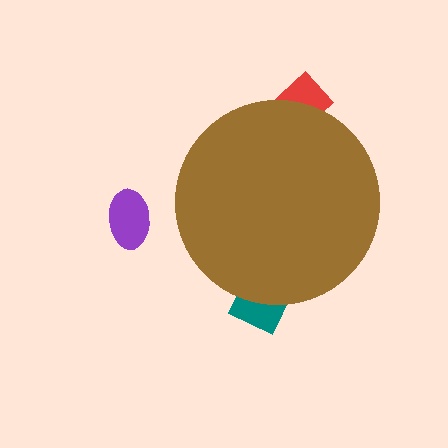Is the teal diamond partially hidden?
Yes, the teal diamond is partially hidden behind the brown circle.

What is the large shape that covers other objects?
A brown circle.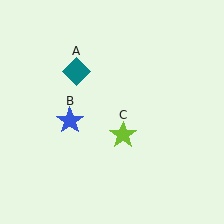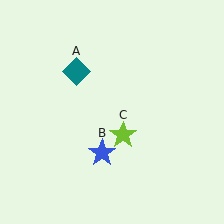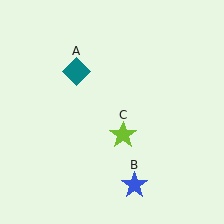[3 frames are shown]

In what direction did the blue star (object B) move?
The blue star (object B) moved down and to the right.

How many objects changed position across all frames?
1 object changed position: blue star (object B).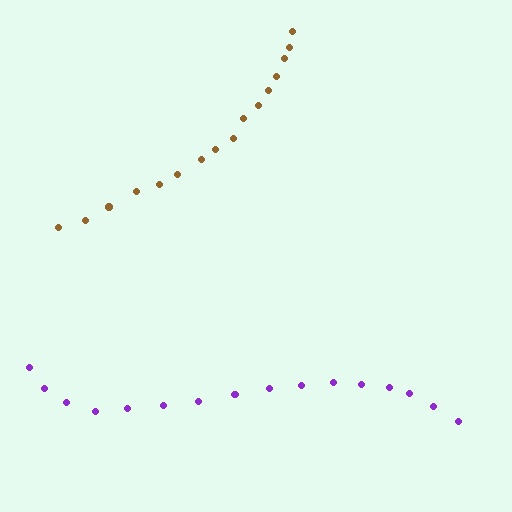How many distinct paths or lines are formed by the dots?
There are 2 distinct paths.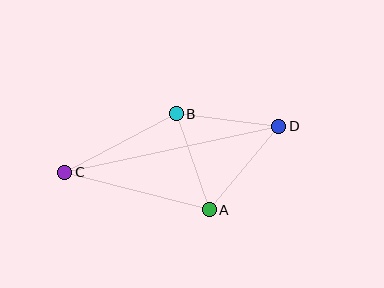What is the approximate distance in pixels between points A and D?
The distance between A and D is approximately 109 pixels.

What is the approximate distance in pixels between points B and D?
The distance between B and D is approximately 103 pixels.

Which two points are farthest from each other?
Points C and D are farthest from each other.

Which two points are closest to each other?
Points A and B are closest to each other.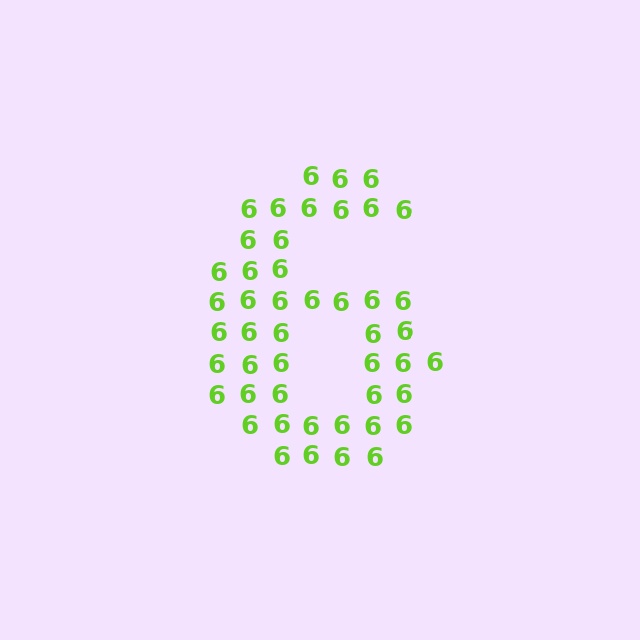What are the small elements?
The small elements are digit 6's.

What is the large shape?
The large shape is the digit 6.